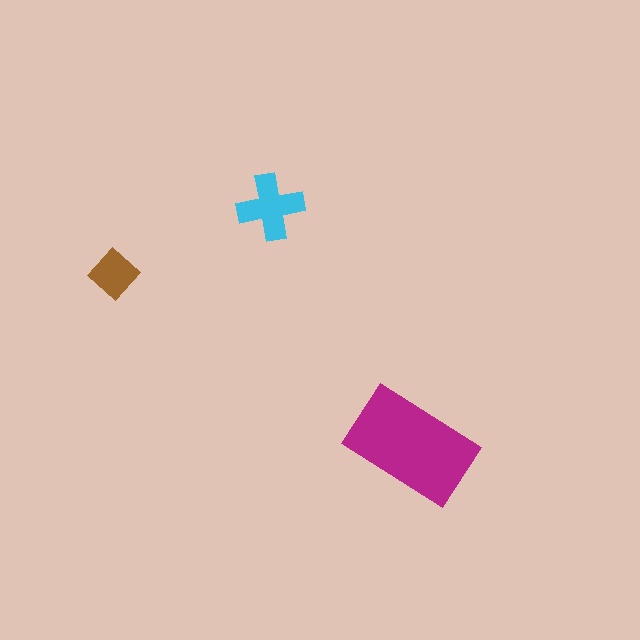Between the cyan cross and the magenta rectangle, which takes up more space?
The magenta rectangle.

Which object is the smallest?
The brown diamond.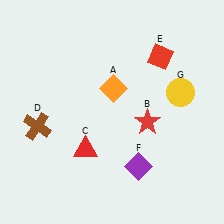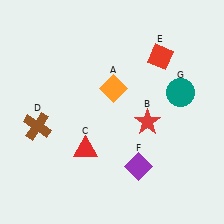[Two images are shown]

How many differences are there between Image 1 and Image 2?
There is 1 difference between the two images.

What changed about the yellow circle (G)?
In Image 1, G is yellow. In Image 2, it changed to teal.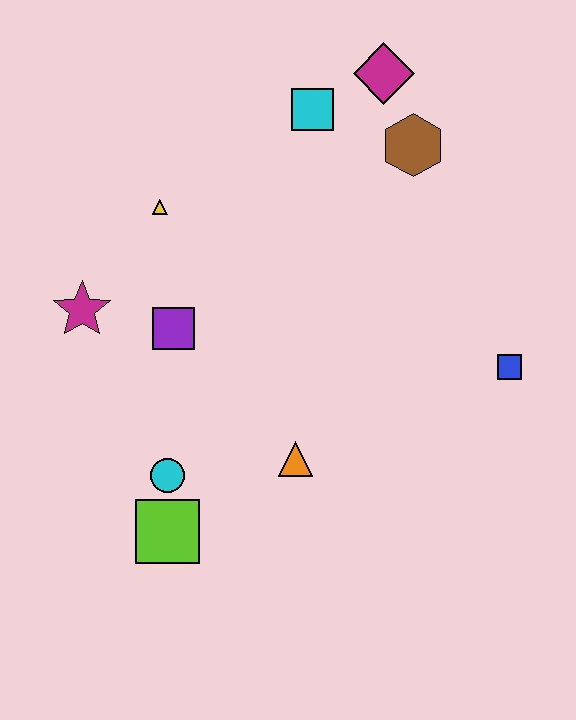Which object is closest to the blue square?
The orange triangle is closest to the blue square.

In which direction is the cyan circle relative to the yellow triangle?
The cyan circle is below the yellow triangle.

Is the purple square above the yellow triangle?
No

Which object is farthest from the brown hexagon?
The lime square is farthest from the brown hexagon.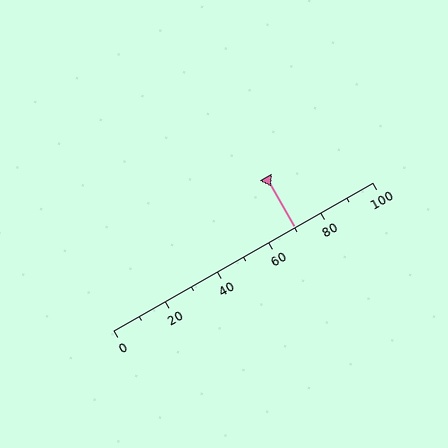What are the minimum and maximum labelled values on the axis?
The axis runs from 0 to 100.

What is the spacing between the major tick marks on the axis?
The major ticks are spaced 20 apart.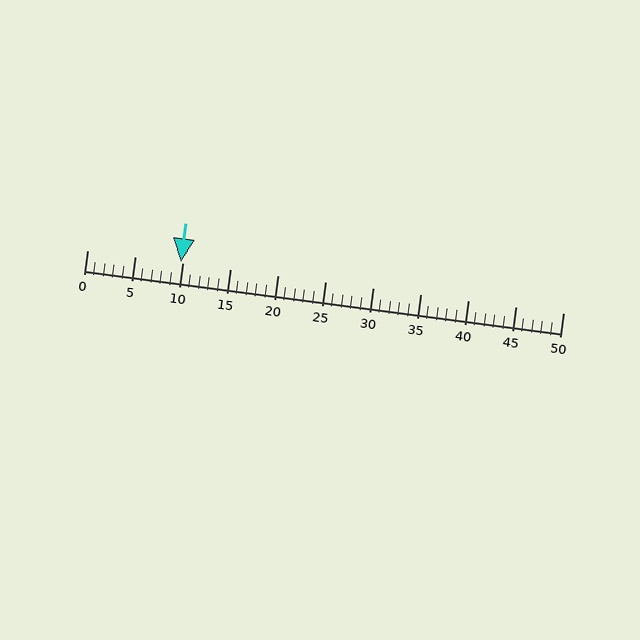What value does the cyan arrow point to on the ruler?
The cyan arrow points to approximately 10.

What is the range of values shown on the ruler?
The ruler shows values from 0 to 50.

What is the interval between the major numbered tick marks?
The major tick marks are spaced 5 units apart.